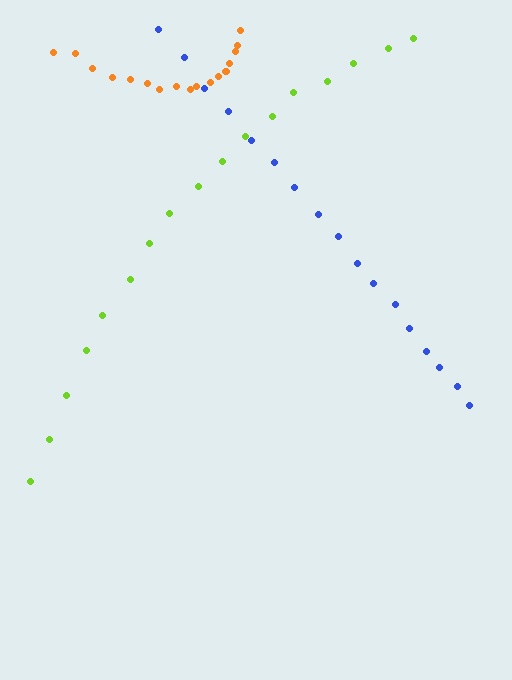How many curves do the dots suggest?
There are 3 distinct paths.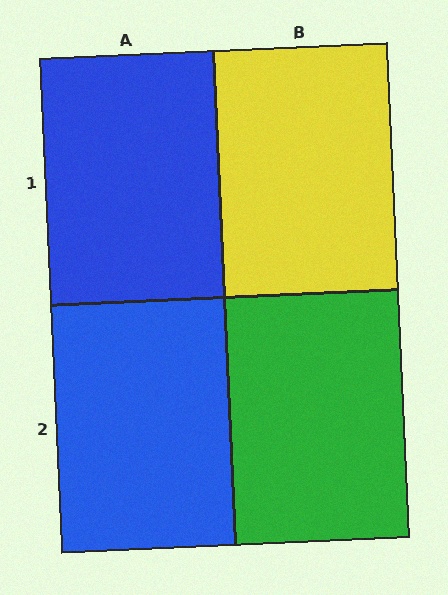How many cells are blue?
2 cells are blue.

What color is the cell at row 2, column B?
Green.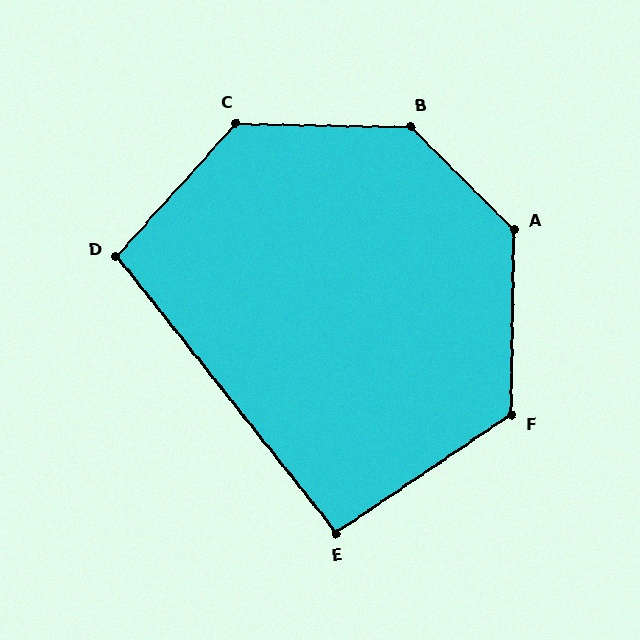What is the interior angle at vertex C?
Approximately 131 degrees (obtuse).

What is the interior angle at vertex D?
Approximately 99 degrees (obtuse).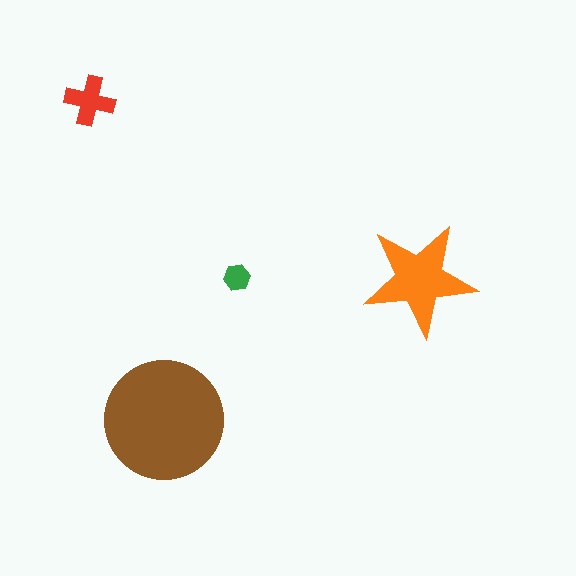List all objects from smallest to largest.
The green hexagon, the red cross, the orange star, the brown circle.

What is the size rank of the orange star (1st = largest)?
2nd.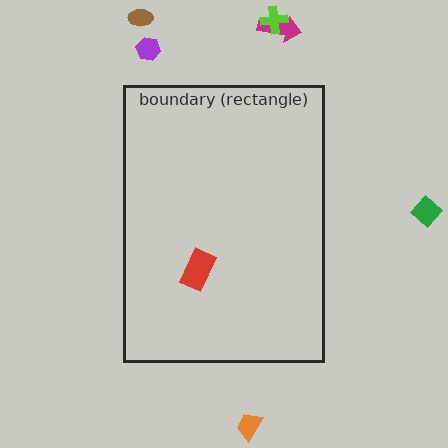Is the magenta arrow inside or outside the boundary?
Outside.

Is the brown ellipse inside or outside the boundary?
Outside.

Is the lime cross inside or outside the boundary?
Outside.